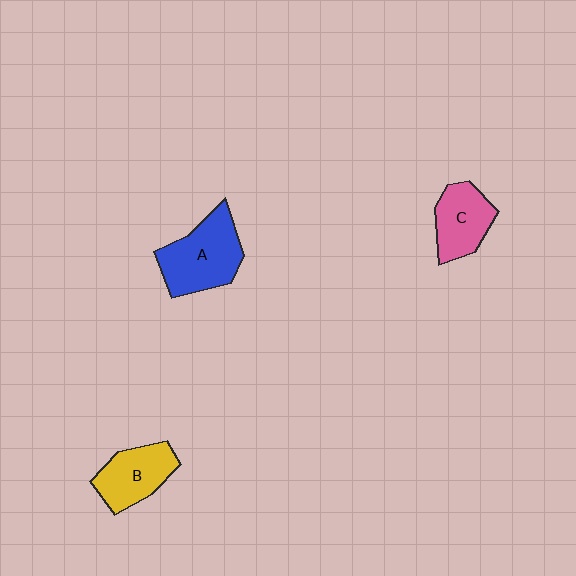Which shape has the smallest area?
Shape C (pink).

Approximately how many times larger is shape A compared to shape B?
Approximately 1.3 times.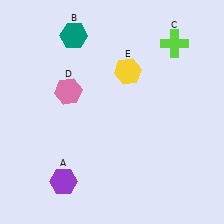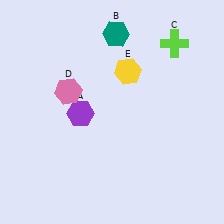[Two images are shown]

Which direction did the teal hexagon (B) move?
The teal hexagon (B) moved right.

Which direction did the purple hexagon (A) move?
The purple hexagon (A) moved up.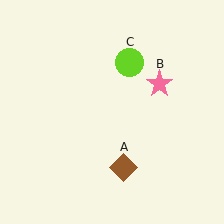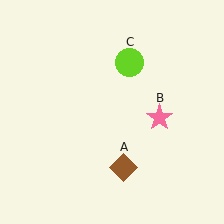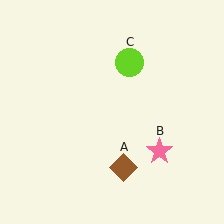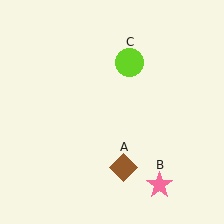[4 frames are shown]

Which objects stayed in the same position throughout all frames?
Brown diamond (object A) and lime circle (object C) remained stationary.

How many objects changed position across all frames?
1 object changed position: pink star (object B).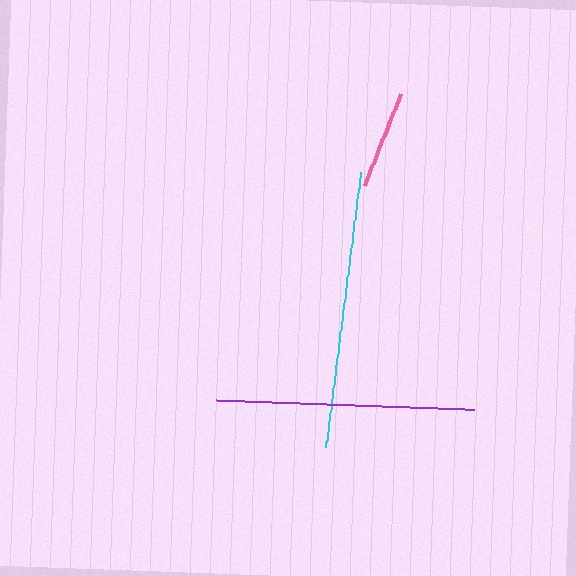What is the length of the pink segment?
The pink segment is approximately 99 pixels long.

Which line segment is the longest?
The cyan line is the longest at approximately 278 pixels.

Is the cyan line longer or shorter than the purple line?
The cyan line is longer than the purple line.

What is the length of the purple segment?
The purple segment is approximately 258 pixels long.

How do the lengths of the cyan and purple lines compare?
The cyan and purple lines are approximately the same length.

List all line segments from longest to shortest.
From longest to shortest: cyan, purple, pink.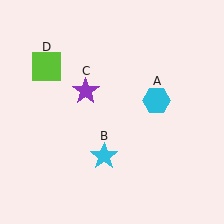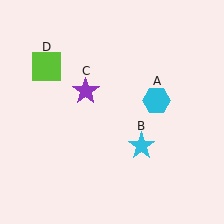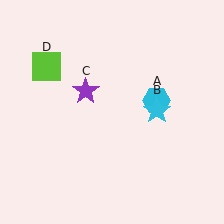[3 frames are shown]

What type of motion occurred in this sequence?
The cyan star (object B) rotated counterclockwise around the center of the scene.